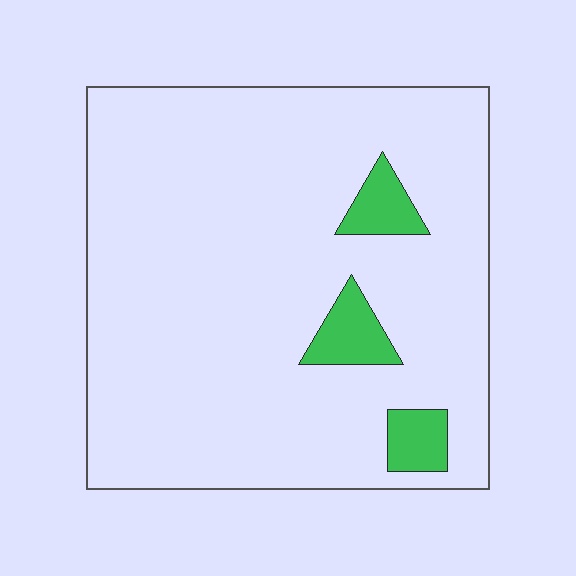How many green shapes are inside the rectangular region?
3.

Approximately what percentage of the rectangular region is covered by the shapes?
Approximately 10%.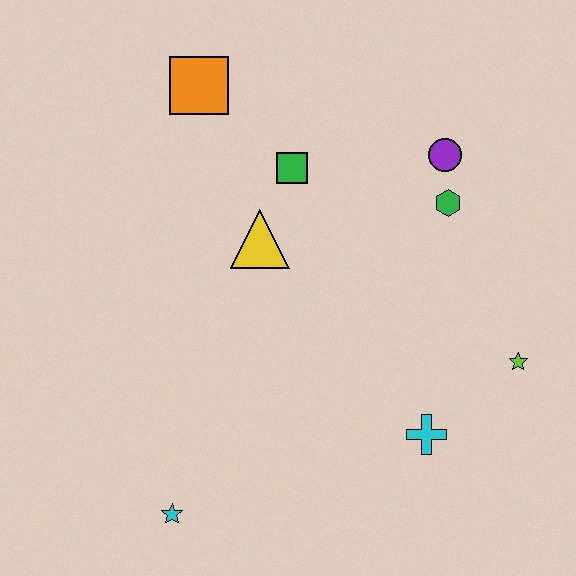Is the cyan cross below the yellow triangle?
Yes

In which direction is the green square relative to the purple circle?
The green square is to the left of the purple circle.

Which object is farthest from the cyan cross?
The orange square is farthest from the cyan cross.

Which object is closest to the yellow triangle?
The green square is closest to the yellow triangle.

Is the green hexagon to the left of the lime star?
Yes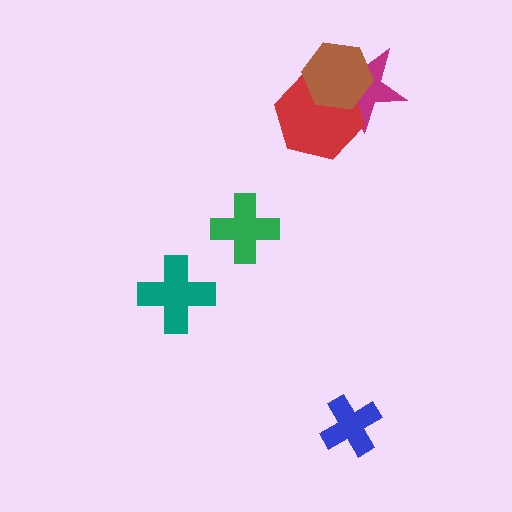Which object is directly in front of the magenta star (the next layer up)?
The red hexagon is directly in front of the magenta star.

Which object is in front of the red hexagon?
The brown hexagon is in front of the red hexagon.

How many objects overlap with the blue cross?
0 objects overlap with the blue cross.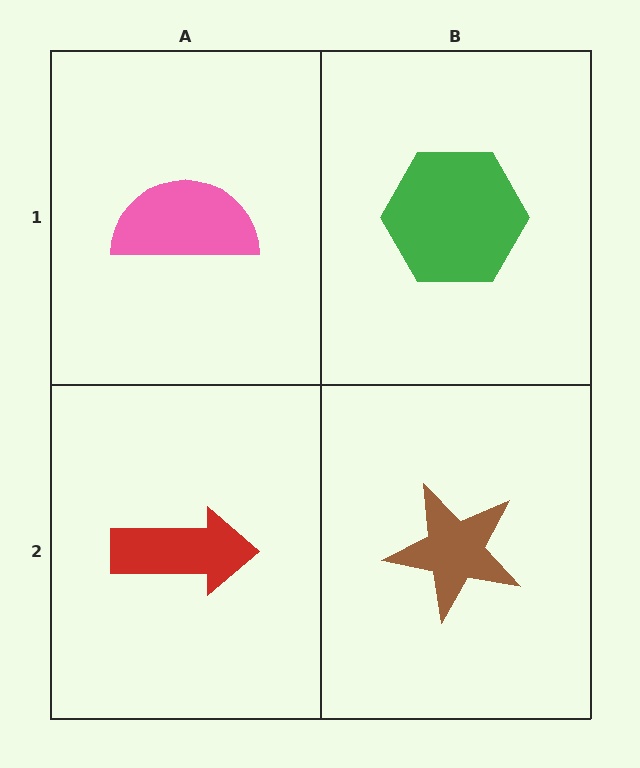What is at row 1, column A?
A pink semicircle.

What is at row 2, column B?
A brown star.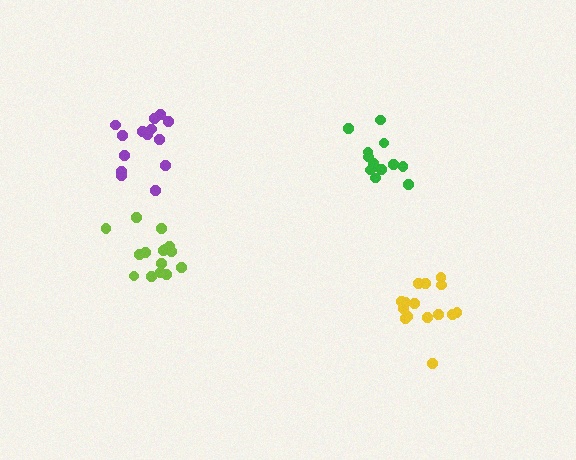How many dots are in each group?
Group 1: 15 dots, Group 2: 14 dots, Group 3: 12 dots, Group 4: 15 dots (56 total).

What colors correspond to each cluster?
The clusters are colored: lime, purple, green, yellow.